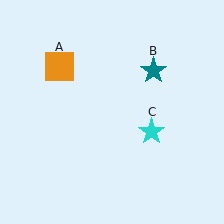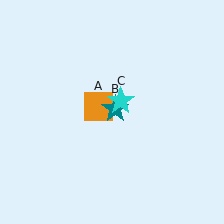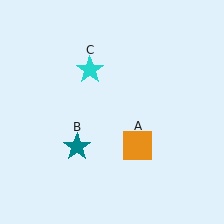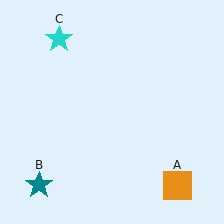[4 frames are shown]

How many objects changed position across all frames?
3 objects changed position: orange square (object A), teal star (object B), cyan star (object C).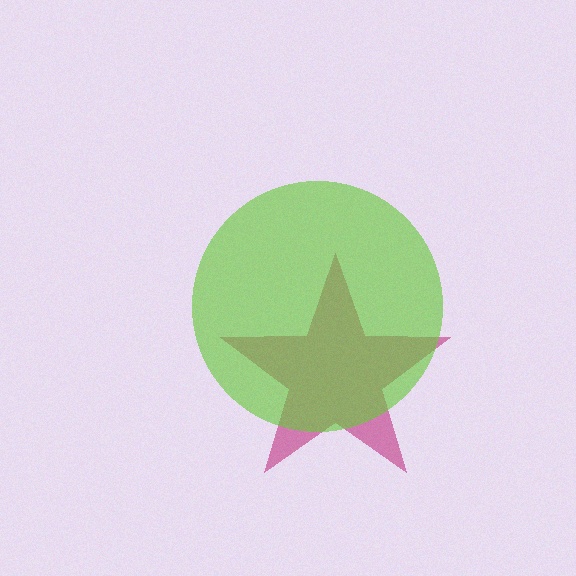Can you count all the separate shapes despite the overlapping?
Yes, there are 2 separate shapes.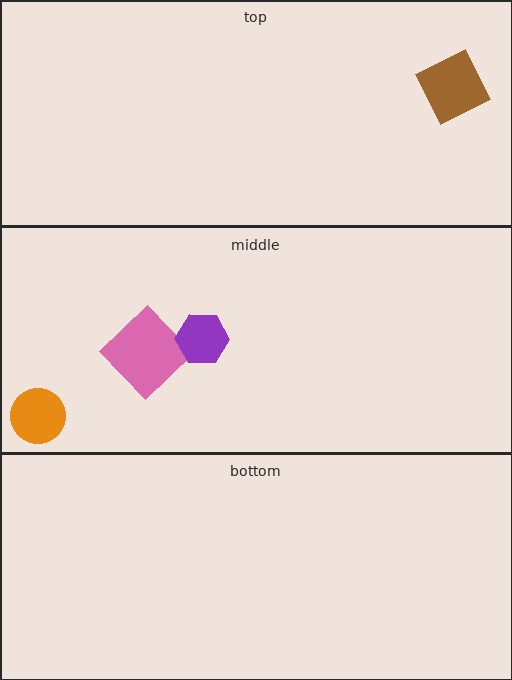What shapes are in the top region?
The brown diamond.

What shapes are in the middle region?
The orange circle, the pink diamond, the purple hexagon.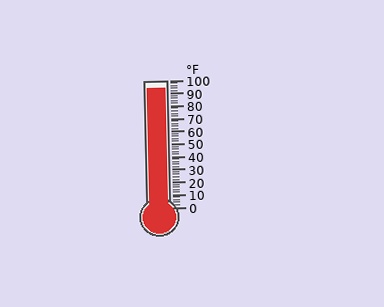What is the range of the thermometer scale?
The thermometer scale ranges from 0°F to 100°F.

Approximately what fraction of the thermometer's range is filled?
The thermometer is filled to approximately 95% of its range.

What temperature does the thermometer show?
The thermometer shows approximately 94°F.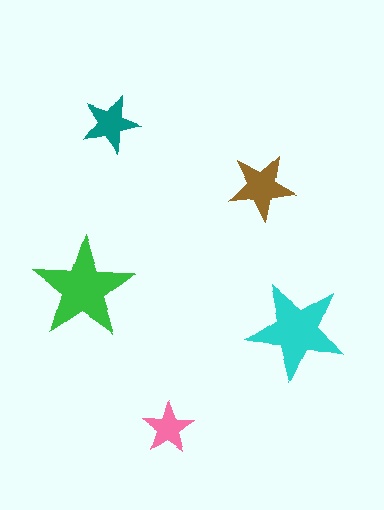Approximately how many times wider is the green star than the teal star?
About 1.5 times wider.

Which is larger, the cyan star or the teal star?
The cyan one.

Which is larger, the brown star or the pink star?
The brown one.